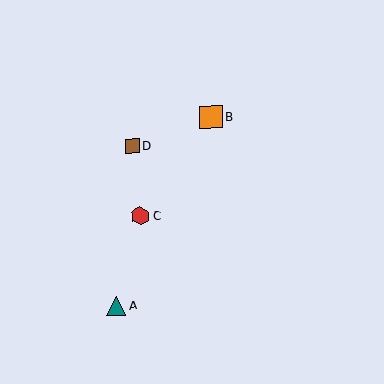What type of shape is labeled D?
Shape D is a brown square.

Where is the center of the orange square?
The center of the orange square is at (211, 117).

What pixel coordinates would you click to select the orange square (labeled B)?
Click at (211, 117) to select the orange square B.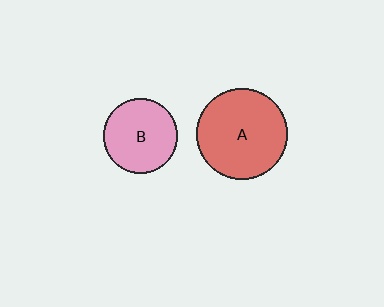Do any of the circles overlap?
No, none of the circles overlap.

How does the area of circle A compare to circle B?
Approximately 1.5 times.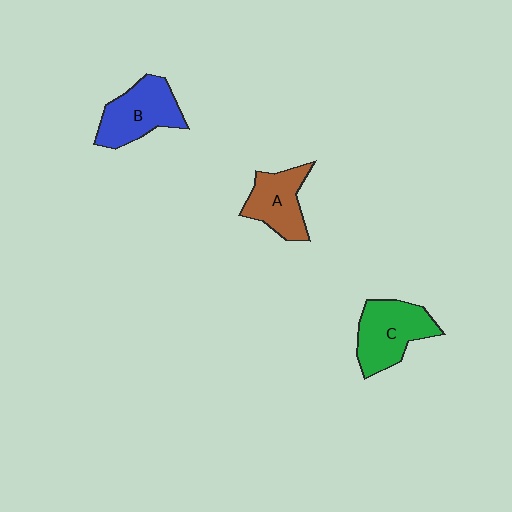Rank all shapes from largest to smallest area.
From largest to smallest: C (green), B (blue), A (brown).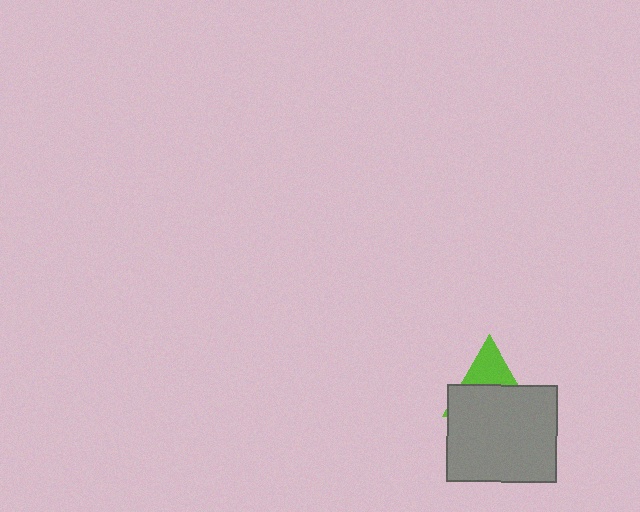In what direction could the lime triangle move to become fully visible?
The lime triangle could move up. That would shift it out from behind the gray rectangle entirely.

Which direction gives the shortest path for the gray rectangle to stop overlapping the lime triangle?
Moving down gives the shortest separation.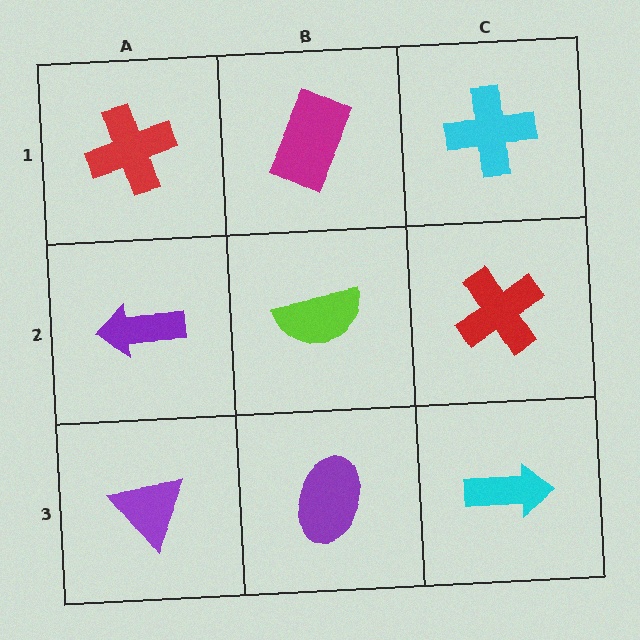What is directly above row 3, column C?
A red cross.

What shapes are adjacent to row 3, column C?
A red cross (row 2, column C), a purple ellipse (row 3, column B).